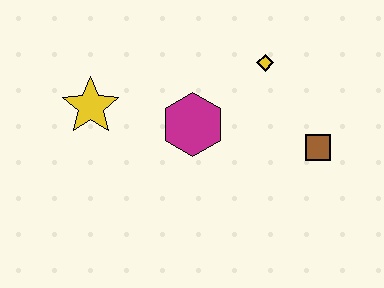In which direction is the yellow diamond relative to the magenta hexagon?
The yellow diamond is to the right of the magenta hexagon.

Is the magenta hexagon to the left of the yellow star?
No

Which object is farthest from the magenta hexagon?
The brown square is farthest from the magenta hexagon.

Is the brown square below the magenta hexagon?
Yes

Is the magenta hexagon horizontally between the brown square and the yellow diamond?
No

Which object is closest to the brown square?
The yellow diamond is closest to the brown square.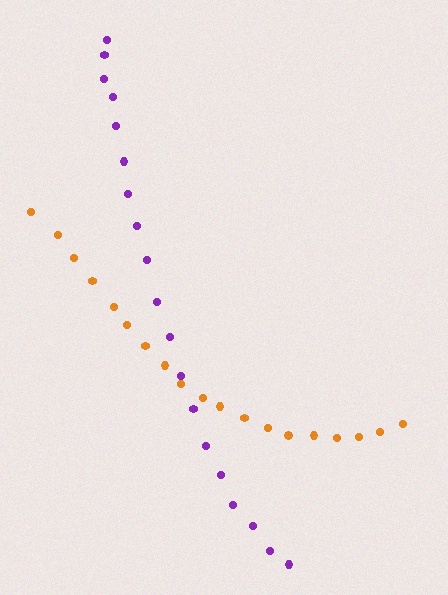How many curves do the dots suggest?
There are 2 distinct paths.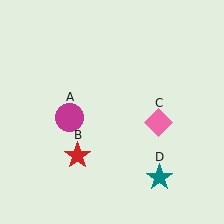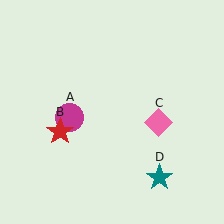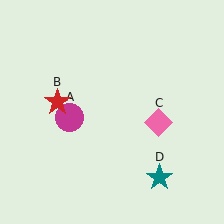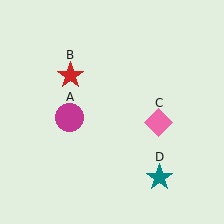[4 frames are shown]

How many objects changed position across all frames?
1 object changed position: red star (object B).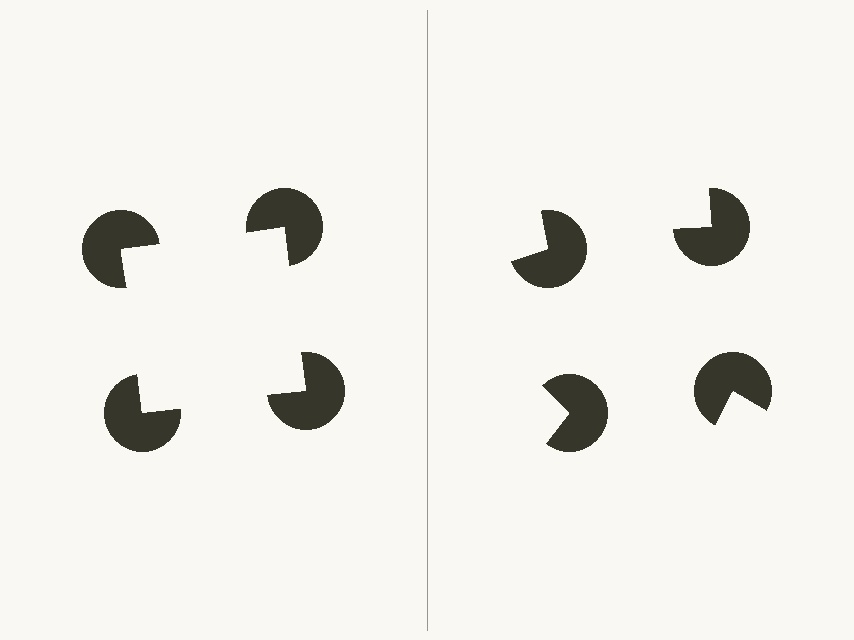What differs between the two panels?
The pac-man discs are positioned identically on both sides; only the wedge orientations differ. On the left they align to a square; on the right they are misaligned.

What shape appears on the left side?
An illusory square.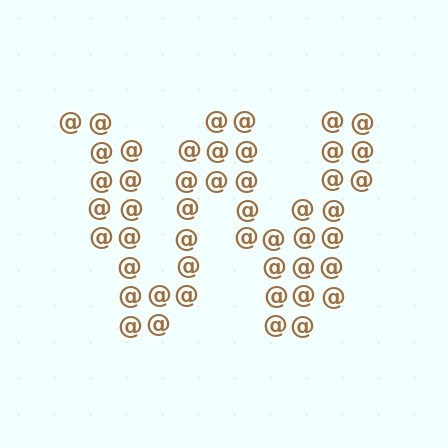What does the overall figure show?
The overall figure shows the letter W.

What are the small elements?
The small elements are at signs.